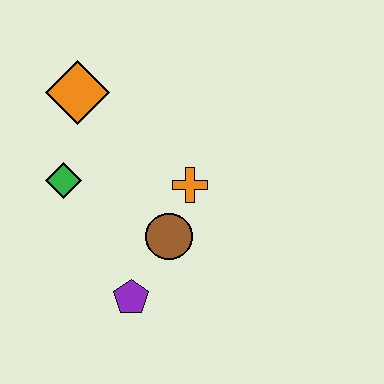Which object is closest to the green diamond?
The orange diamond is closest to the green diamond.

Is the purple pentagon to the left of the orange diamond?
No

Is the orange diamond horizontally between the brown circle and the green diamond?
Yes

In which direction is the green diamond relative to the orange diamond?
The green diamond is below the orange diamond.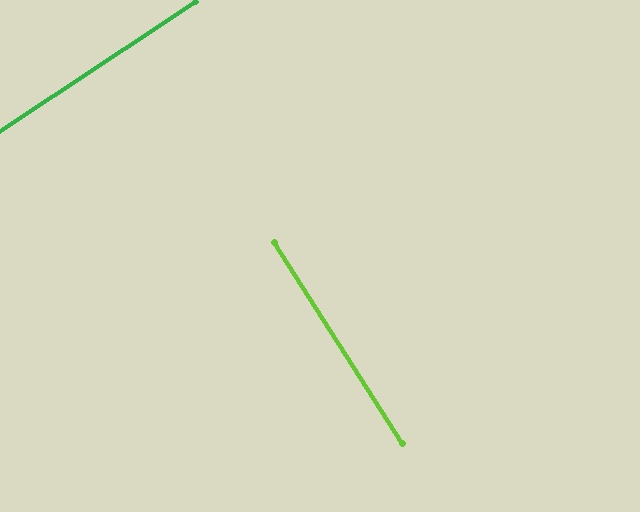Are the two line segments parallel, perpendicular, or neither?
Perpendicular — they meet at approximately 89°.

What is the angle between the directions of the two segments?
Approximately 89 degrees.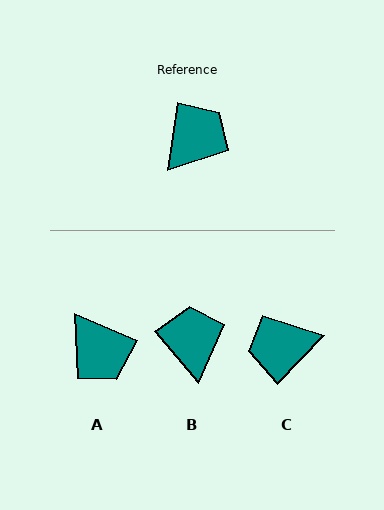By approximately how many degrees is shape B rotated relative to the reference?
Approximately 49 degrees counter-clockwise.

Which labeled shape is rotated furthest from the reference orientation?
C, about 145 degrees away.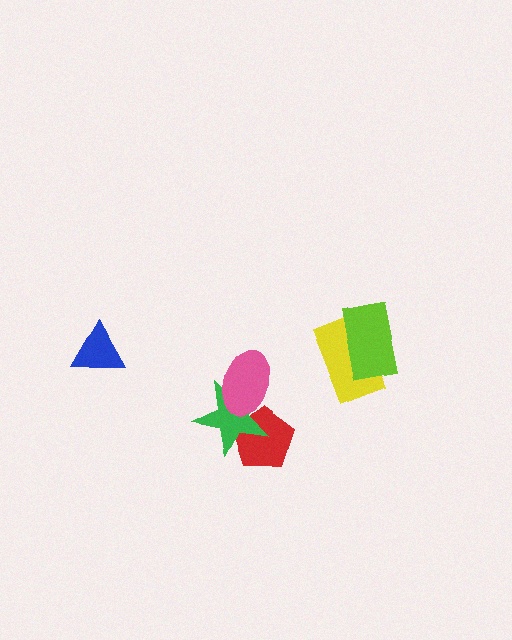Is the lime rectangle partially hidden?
No, no other shape covers it.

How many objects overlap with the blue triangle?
0 objects overlap with the blue triangle.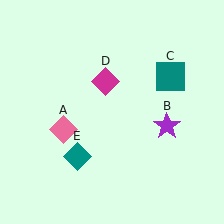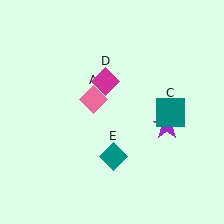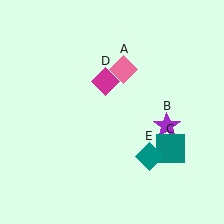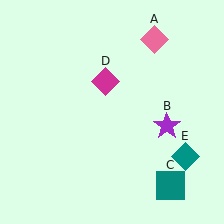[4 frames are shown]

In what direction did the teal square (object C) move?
The teal square (object C) moved down.